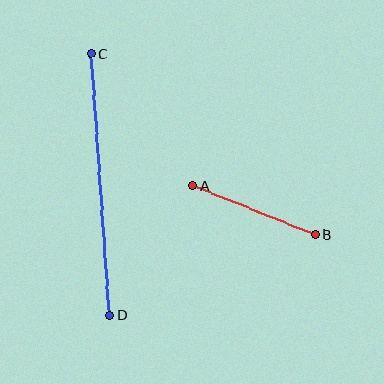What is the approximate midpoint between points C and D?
The midpoint is at approximately (100, 184) pixels.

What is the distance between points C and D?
The distance is approximately 262 pixels.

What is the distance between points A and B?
The distance is approximately 131 pixels.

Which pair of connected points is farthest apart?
Points C and D are farthest apart.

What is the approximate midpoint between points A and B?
The midpoint is at approximately (254, 210) pixels.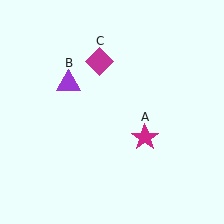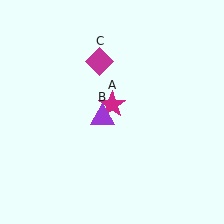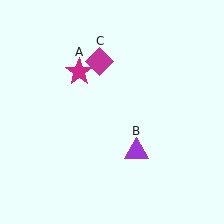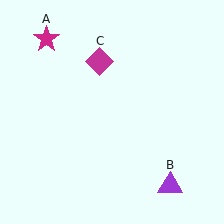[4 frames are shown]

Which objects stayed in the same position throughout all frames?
Magenta diamond (object C) remained stationary.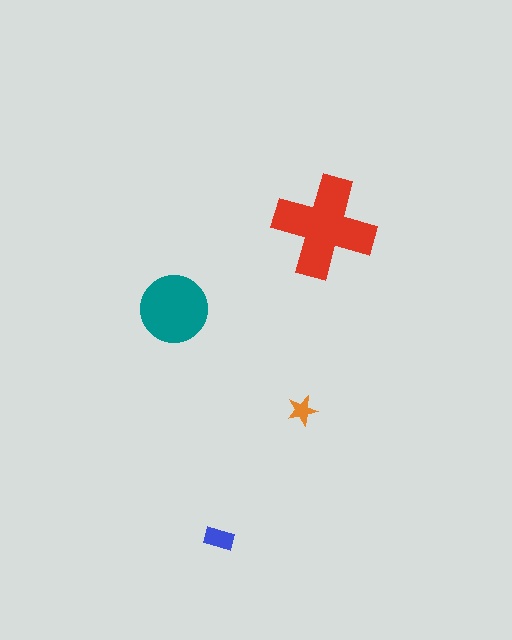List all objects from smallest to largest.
The orange star, the blue rectangle, the teal circle, the red cross.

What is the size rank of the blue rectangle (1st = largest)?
3rd.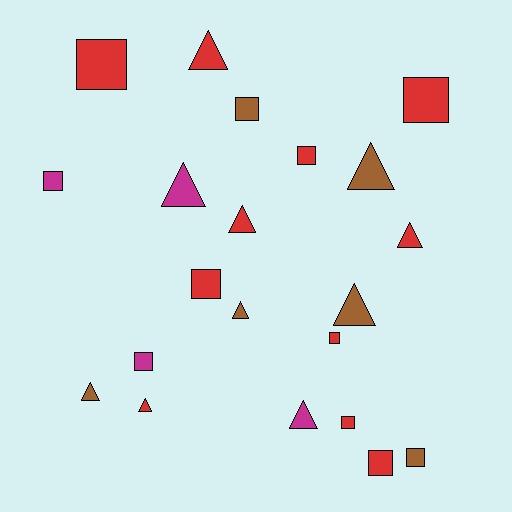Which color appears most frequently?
Red, with 11 objects.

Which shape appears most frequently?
Square, with 11 objects.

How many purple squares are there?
There are no purple squares.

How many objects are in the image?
There are 21 objects.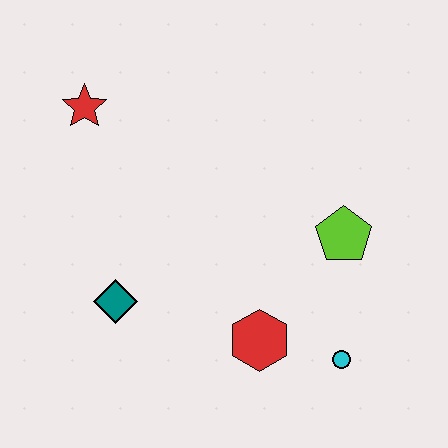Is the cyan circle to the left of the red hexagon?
No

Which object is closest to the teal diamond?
The red hexagon is closest to the teal diamond.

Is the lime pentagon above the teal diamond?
Yes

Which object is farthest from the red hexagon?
The red star is farthest from the red hexagon.